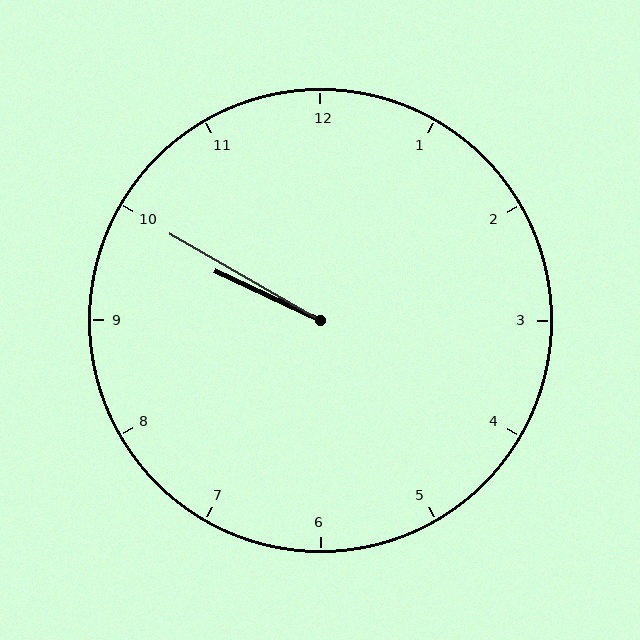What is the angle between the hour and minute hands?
Approximately 5 degrees.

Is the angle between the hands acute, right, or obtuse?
It is acute.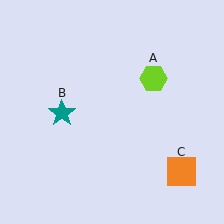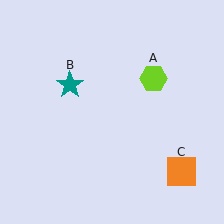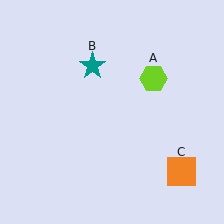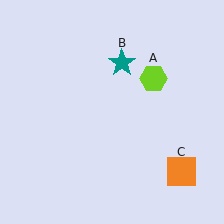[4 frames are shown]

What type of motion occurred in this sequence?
The teal star (object B) rotated clockwise around the center of the scene.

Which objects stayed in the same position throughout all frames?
Lime hexagon (object A) and orange square (object C) remained stationary.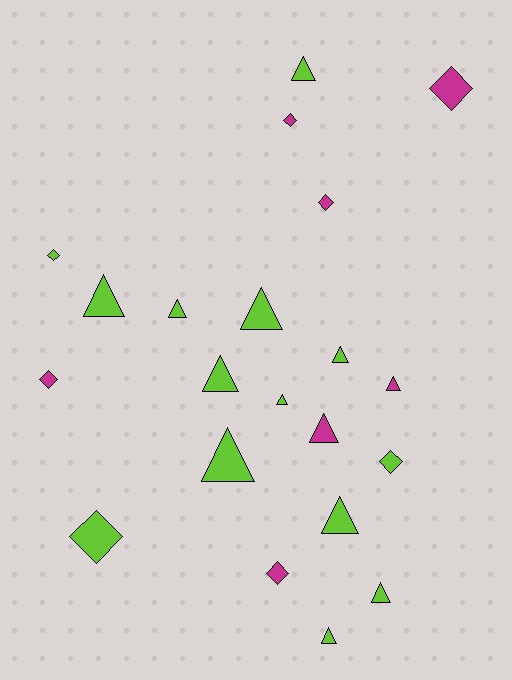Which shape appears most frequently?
Triangle, with 13 objects.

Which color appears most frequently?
Lime, with 14 objects.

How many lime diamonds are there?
There are 3 lime diamonds.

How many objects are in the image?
There are 21 objects.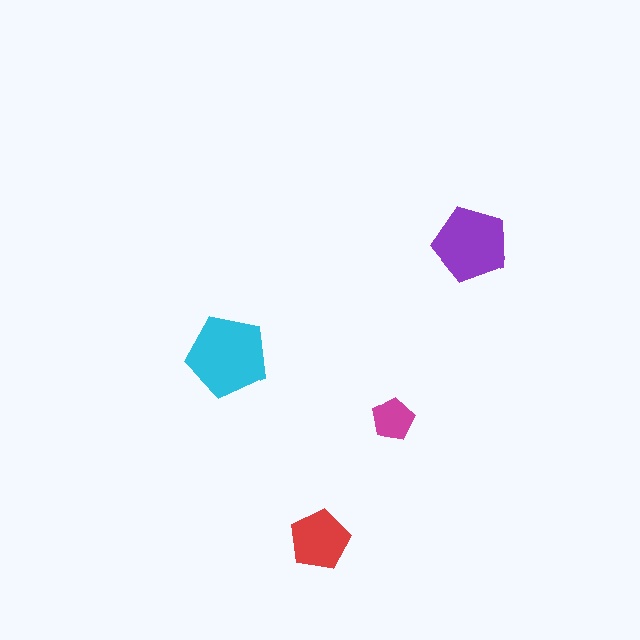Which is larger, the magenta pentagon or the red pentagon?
The red one.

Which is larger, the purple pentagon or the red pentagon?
The purple one.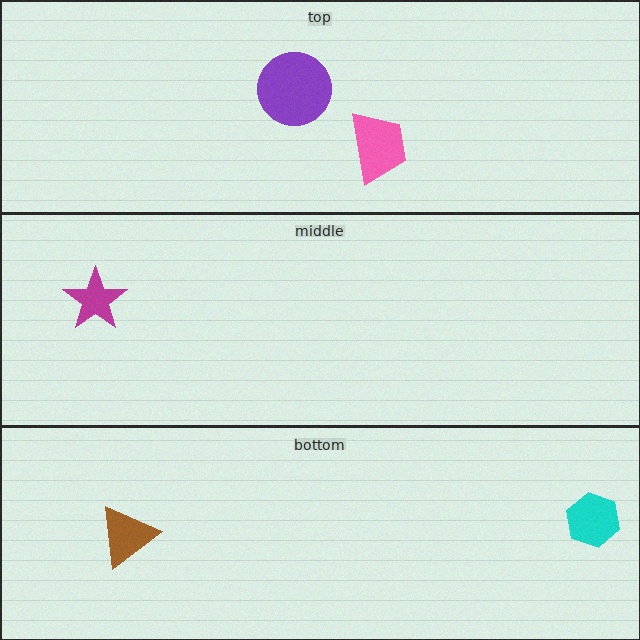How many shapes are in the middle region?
1.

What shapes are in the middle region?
The magenta star.